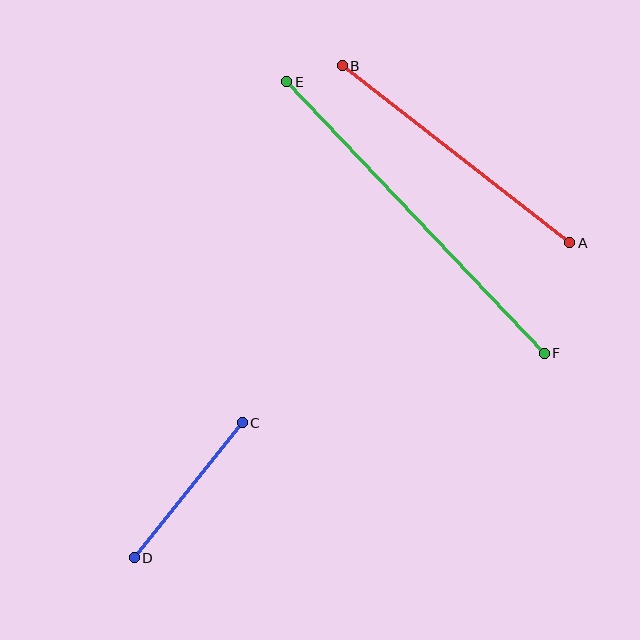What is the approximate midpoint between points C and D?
The midpoint is at approximately (188, 490) pixels.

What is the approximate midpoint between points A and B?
The midpoint is at approximately (456, 154) pixels.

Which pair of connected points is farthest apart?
Points E and F are farthest apart.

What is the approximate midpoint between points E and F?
The midpoint is at approximately (415, 218) pixels.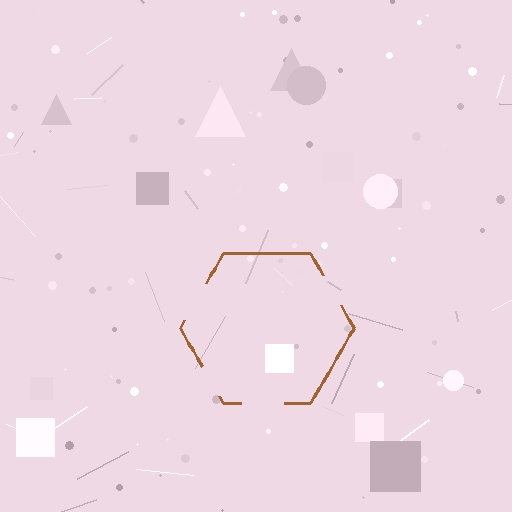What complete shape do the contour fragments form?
The contour fragments form a hexagon.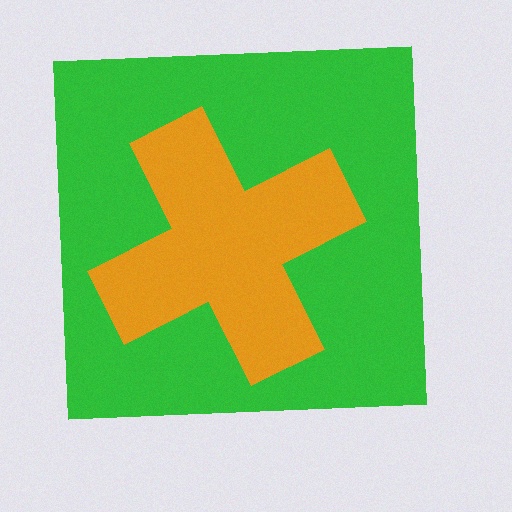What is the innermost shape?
The orange cross.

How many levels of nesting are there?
2.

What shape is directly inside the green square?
The orange cross.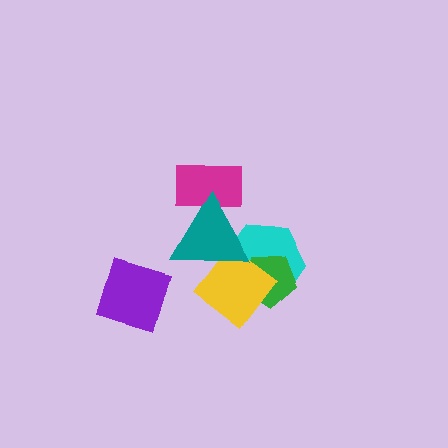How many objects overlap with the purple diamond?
0 objects overlap with the purple diamond.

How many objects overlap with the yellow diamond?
3 objects overlap with the yellow diamond.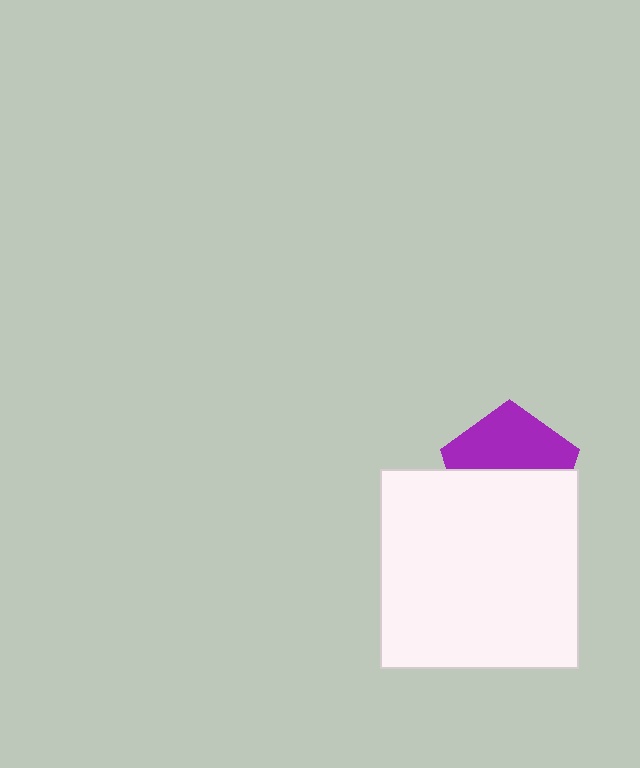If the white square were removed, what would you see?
You would see the complete purple pentagon.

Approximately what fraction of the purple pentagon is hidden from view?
Roughly 52% of the purple pentagon is hidden behind the white square.